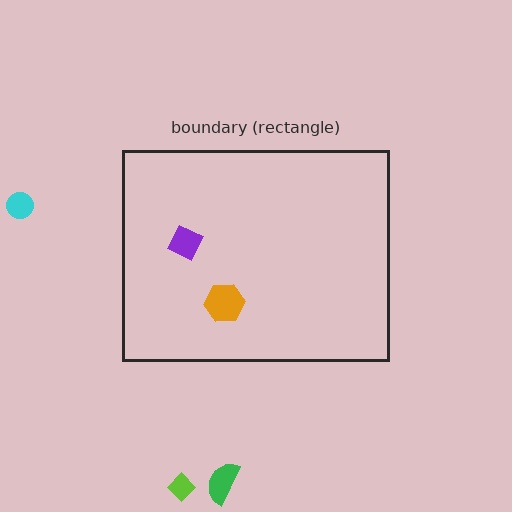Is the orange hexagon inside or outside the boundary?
Inside.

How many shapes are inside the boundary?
2 inside, 3 outside.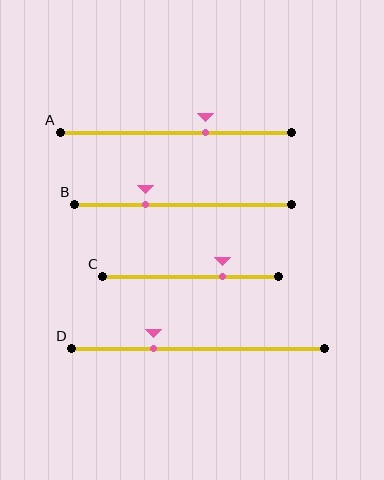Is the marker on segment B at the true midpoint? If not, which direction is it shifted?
No, the marker on segment B is shifted to the left by about 17% of the segment length.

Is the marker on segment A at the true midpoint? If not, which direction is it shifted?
No, the marker on segment A is shifted to the right by about 13% of the segment length.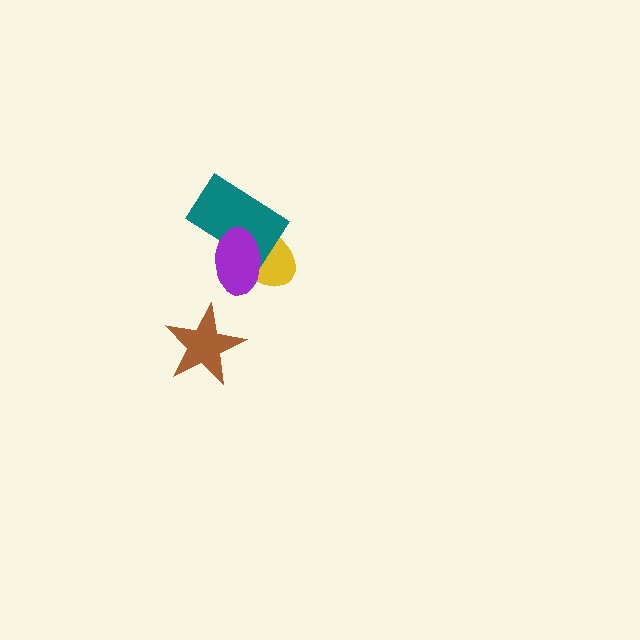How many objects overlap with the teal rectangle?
2 objects overlap with the teal rectangle.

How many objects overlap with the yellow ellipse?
2 objects overlap with the yellow ellipse.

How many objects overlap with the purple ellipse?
2 objects overlap with the purple ellipse.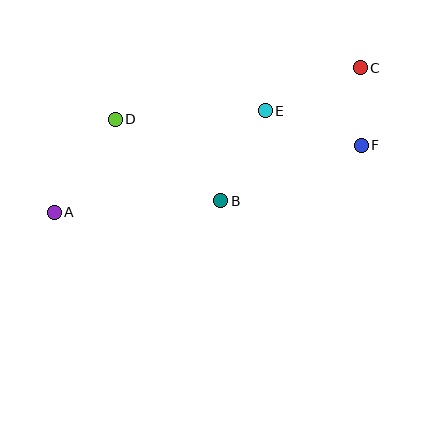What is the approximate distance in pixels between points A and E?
The distance between A and E is approximately 234 pixels.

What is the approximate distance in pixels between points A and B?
The distance between A and B is approximately 167 pixels.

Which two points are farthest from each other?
Points A and C are farthest from each other.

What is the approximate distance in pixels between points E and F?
The distance between E and F is approximately 102 pixels.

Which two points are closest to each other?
Points C and F are closest to each other.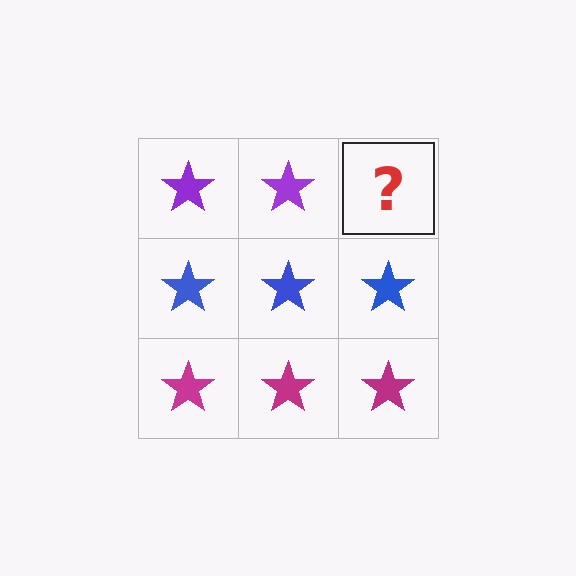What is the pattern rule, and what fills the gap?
The rule is that each row has a consistent color. The gap should be filled with a purple star.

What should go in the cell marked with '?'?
The missing cell should contain a purple star.